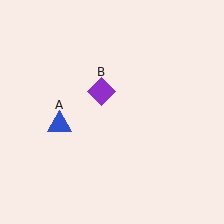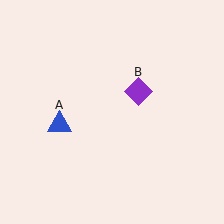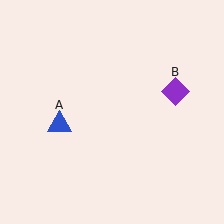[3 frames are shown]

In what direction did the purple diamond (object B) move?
The purple diamond (object B) moved right.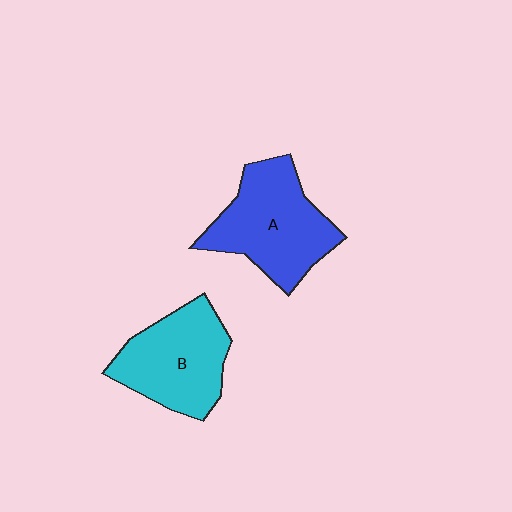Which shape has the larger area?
Shape A (blue).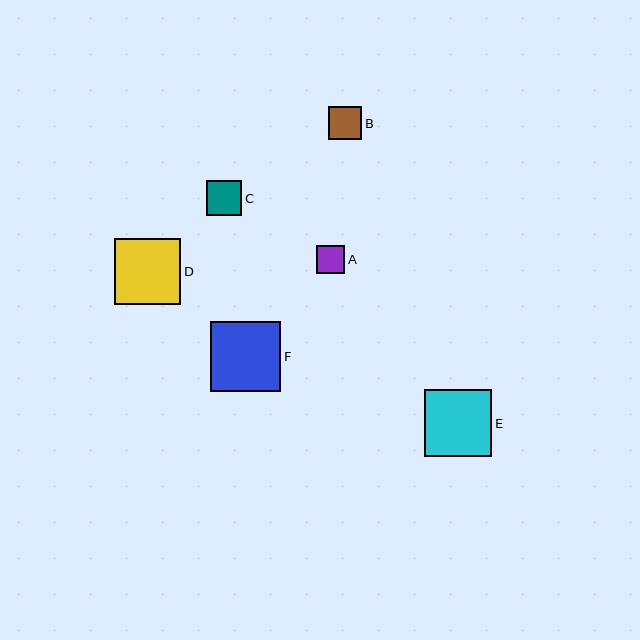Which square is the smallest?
Square A is the smallest with a size of approximately 28 pixels.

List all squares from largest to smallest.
From largest to smallest: F, E, D, C, B, A.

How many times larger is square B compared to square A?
Square B is approximately 1.2 times the size of square A.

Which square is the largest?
Square F is the largest with a size of approximately 70 pixels.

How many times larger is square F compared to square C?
Square F is approximately 2.0 times the size of square C.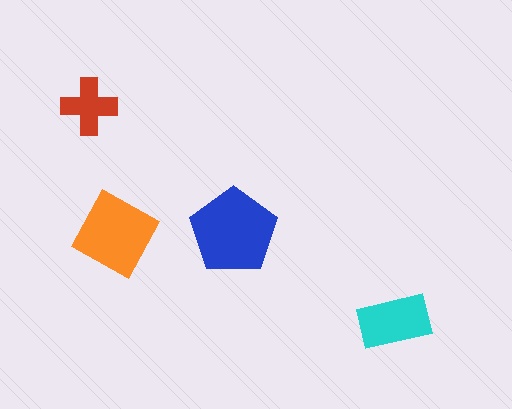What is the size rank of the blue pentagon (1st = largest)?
1st.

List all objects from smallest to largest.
The red cross, the cyan rectangle, the orange square, the blue pentagon.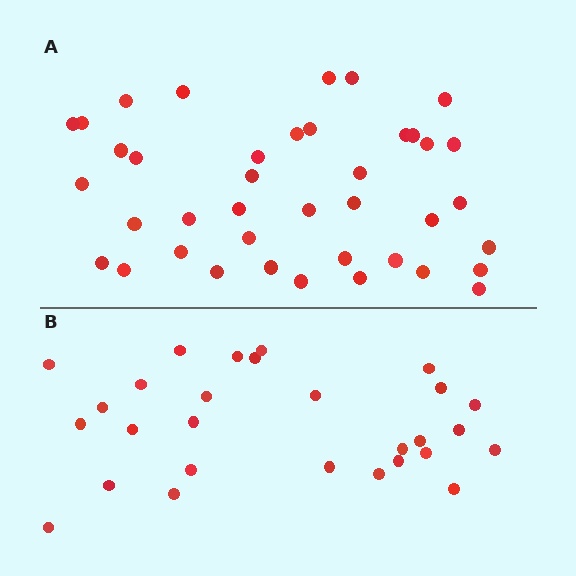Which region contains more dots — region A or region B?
Region A (the top region) has more dots.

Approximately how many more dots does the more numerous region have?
Region A has roughly 12 or so more dots than region B.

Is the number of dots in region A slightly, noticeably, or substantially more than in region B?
Region A has noticeably more, but not dramatically so. The ratio is roughly 1.4 to 1.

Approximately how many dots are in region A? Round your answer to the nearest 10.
About 40 dots.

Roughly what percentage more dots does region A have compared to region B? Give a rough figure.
About 45% more.